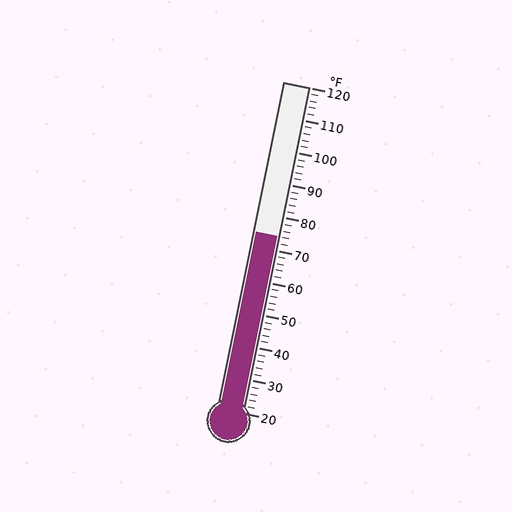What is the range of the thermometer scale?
The thermometer scale ranges from 20°F to 120°F.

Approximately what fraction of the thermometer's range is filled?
The thermometer is filled to approximately 55% of its range.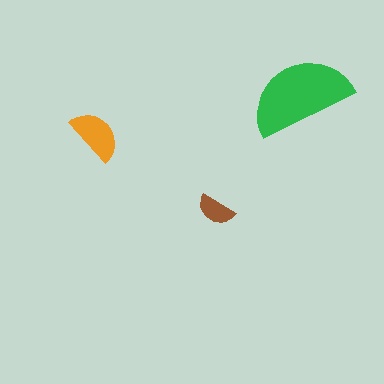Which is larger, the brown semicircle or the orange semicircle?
The orange one.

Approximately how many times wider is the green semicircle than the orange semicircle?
About 2 times wider.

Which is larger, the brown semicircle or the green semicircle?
The green one.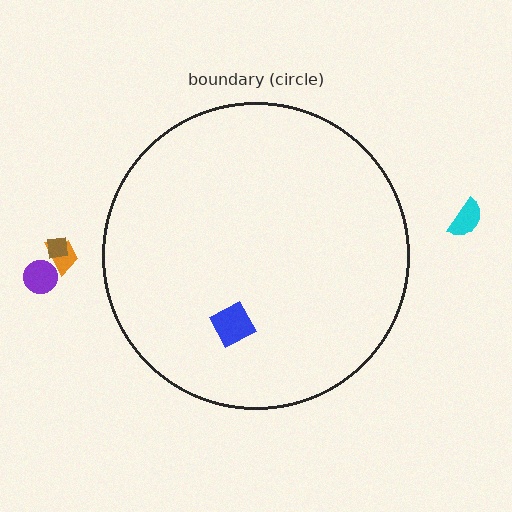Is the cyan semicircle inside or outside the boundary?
Outside.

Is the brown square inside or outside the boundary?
Outside.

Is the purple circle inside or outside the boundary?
Outside.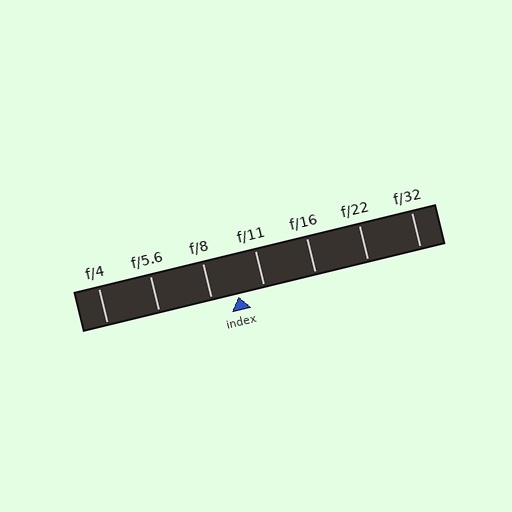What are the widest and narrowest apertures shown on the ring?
The widest aperture shown is f/4 and the narrowest is f/32.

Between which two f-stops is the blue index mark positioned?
The index mark is between f/8 and f/11.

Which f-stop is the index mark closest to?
The index mark is closest to f/11.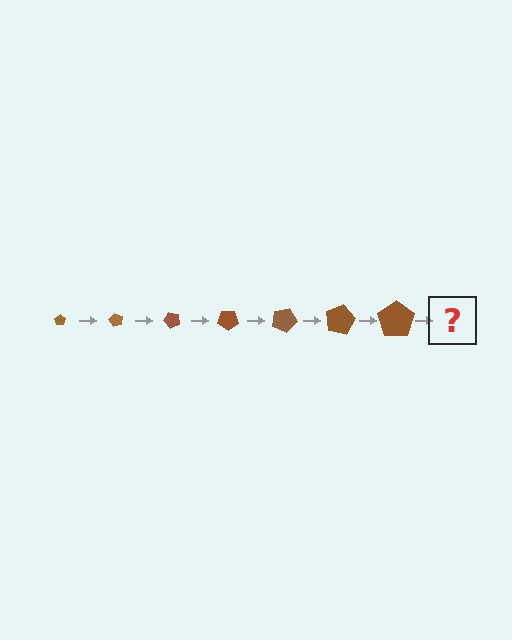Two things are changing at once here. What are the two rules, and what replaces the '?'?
The two rules are that the pentagon grows larger each step and it rotates 60 degrees each step. The '?' should be a pentagon, larger than the previous one and rotated 420 degrees from the start.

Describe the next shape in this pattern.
It should be a pentagon, larger than the previous one and rotated 420 degrees from the start.